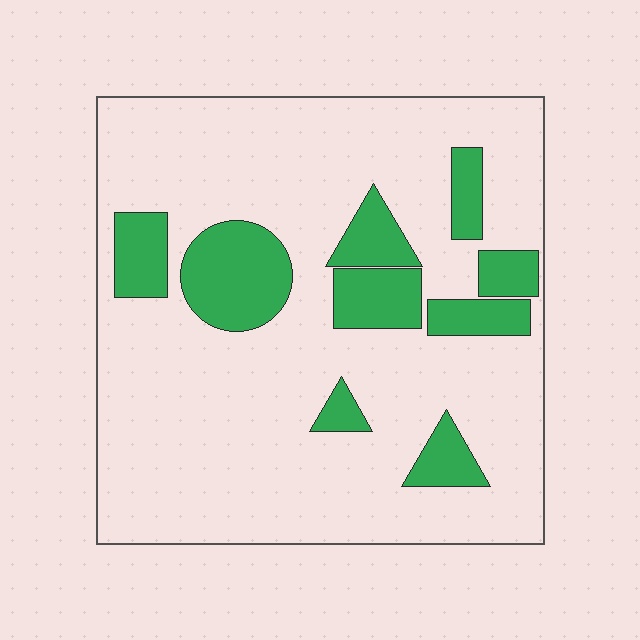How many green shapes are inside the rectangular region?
9.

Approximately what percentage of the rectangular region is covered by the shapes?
Approximately 20%.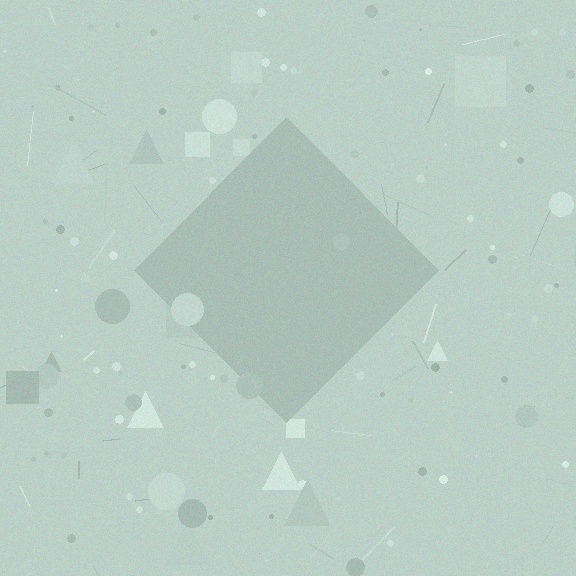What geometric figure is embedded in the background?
A diamond is embedded in the background.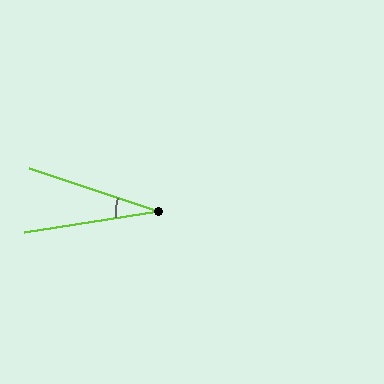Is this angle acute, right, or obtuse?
It is acute.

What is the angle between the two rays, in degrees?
Approximately 27 degrees.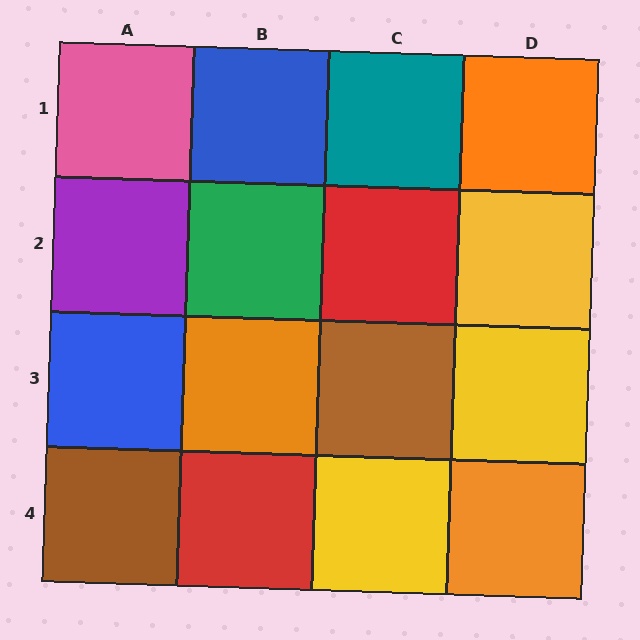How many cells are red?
2 cells are red.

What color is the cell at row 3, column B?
Orange.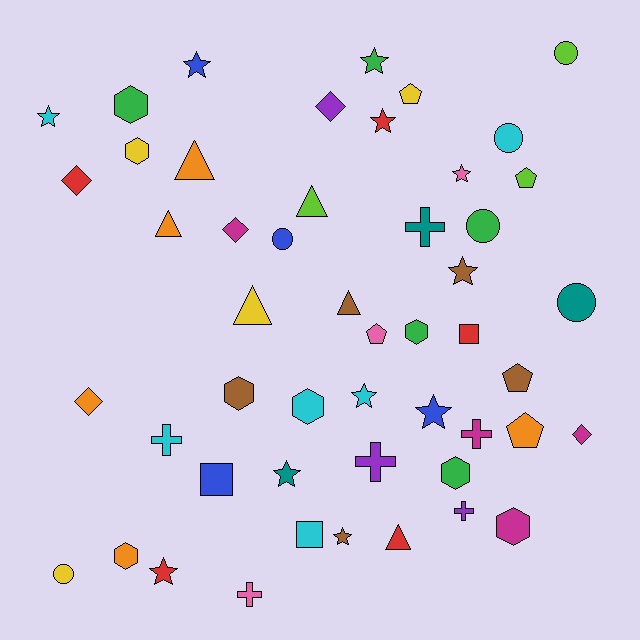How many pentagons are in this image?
There are 5 pentagons.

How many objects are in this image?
There are 50 objects.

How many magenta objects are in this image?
There are 4 magenta objects.